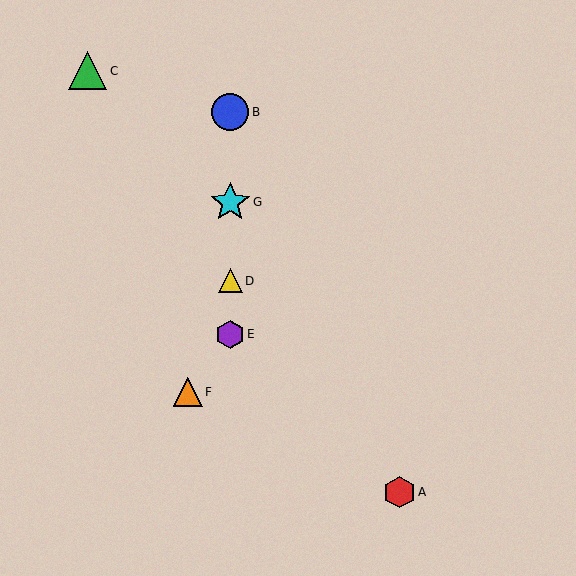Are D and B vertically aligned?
Yes, both are at x≈230.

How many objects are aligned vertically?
4 objects (B, D, E, G) are aligned vertically.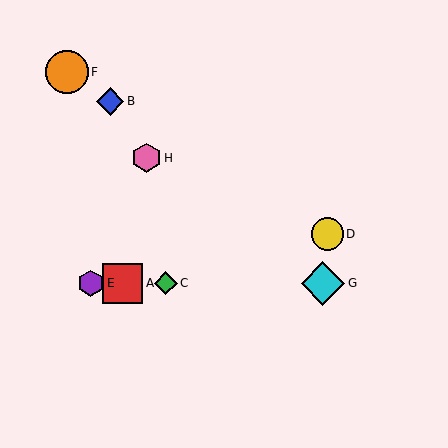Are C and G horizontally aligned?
Yes, both are at y≈283.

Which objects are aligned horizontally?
Objects A, C, E, G are aligned horizontally.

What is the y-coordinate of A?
Object A is at y≈283.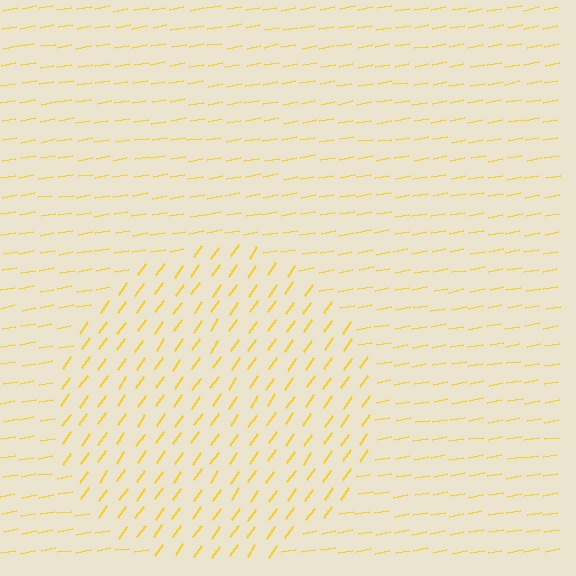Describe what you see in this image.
The image is filled with small yellow line segments. A circle region in the image has lines oriented differently from the surrounding lines, creating a visible texture boundary.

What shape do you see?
I see a circle.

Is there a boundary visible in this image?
Yes, there is a texture boundary formed by a change in line orientation.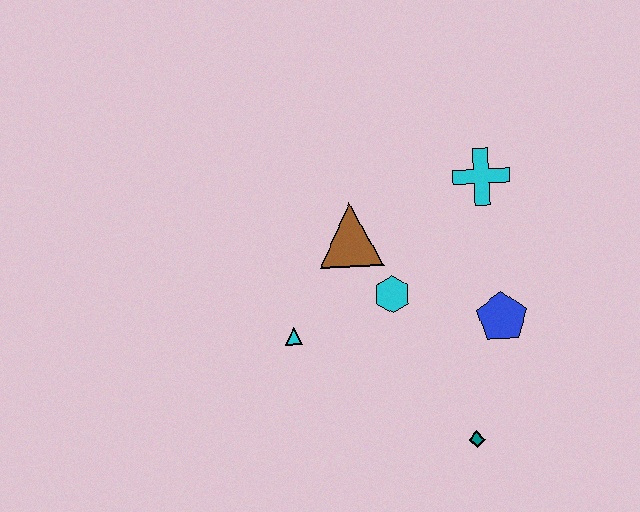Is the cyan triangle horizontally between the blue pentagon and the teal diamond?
No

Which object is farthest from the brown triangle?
The teal diamond is farthest from the brown triangle.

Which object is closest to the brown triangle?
The cyan hexagon is closest to the brown triangle.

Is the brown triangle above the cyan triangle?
Yes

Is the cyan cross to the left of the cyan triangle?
No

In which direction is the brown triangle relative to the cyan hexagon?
The brown triangle is above the cyan hexagon.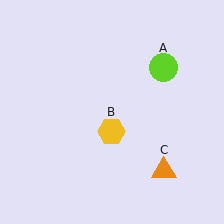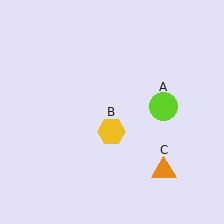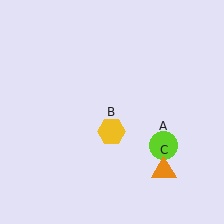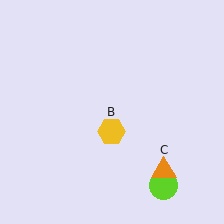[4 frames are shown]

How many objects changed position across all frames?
1 object changed position: lime circle (object A).